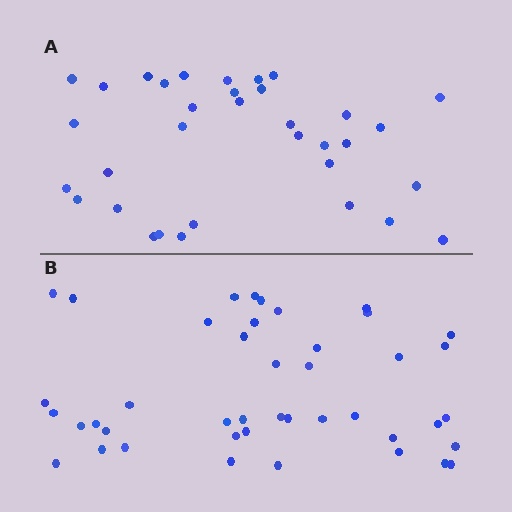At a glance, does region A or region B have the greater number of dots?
Region B (the bottom region) has more dots.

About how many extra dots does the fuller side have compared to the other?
Region B has roughly 8 or so more dots than region A.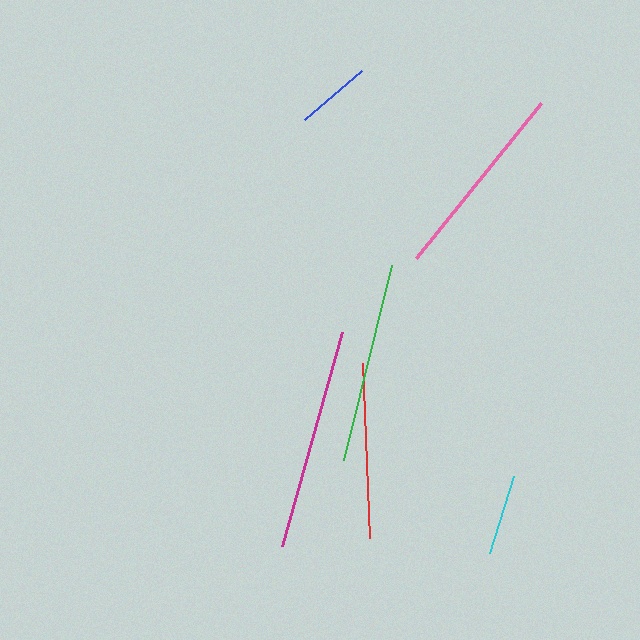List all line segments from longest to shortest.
From longest to shortest: magenta, green, pink, red, cyan, blue.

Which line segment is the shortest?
The blue line is the shortest at approximately 75 pixels.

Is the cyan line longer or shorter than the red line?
The red line is longer than the cyan line.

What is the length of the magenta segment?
The magenta segment is approximately 223 pixels long.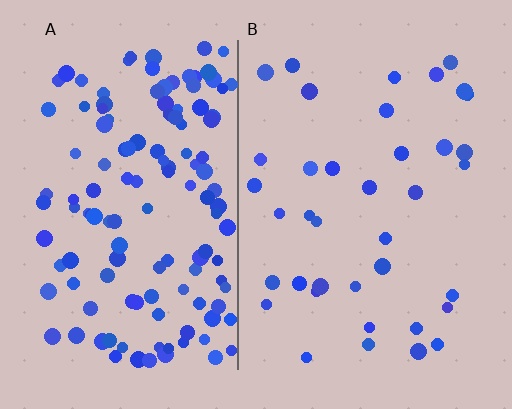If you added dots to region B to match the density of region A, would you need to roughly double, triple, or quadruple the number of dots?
Approximately triple.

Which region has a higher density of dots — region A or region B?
A (the left).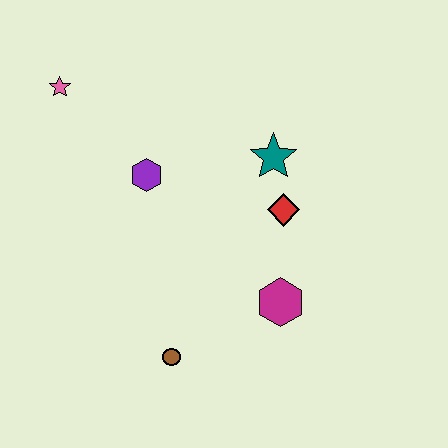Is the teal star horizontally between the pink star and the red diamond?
Yes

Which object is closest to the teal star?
The red diamond is closest to the teal star.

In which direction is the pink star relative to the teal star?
The pink star is to the left of the teal star.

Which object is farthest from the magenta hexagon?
The pink star is farthest from the magenta hexagon.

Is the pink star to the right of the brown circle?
No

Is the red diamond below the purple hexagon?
Yes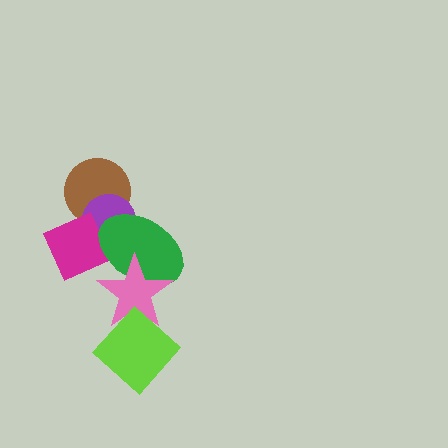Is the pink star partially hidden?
Yes, it is partially covered by another shape.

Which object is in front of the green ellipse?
The pink star is in front of the green ellipse.